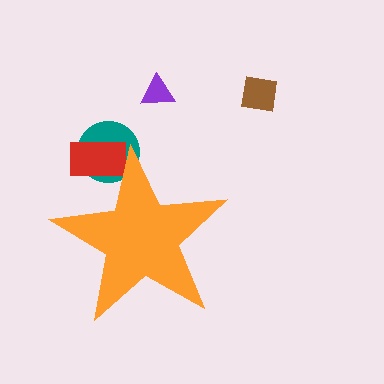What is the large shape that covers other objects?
An orange star.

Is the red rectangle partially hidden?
Yes, the red rectangle is partially hidden behind the orange star.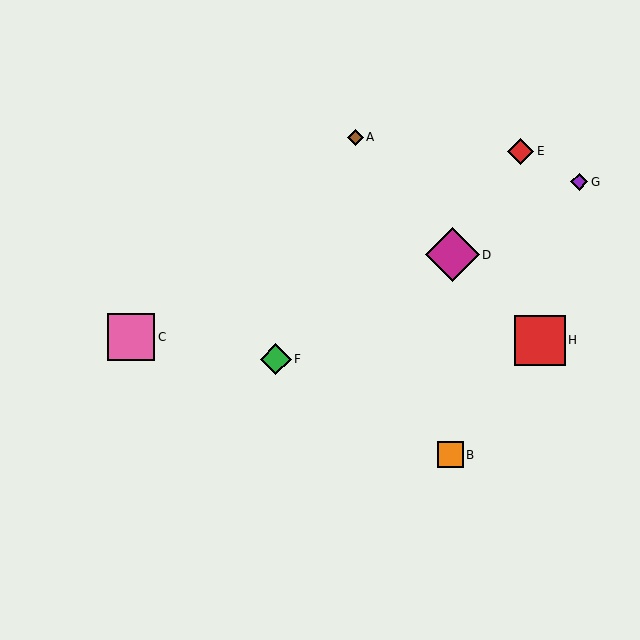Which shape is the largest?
The magenta diamond (labeled D) is the largest.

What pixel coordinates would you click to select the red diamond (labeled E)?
Click at (520, 151) to select the red diamond E.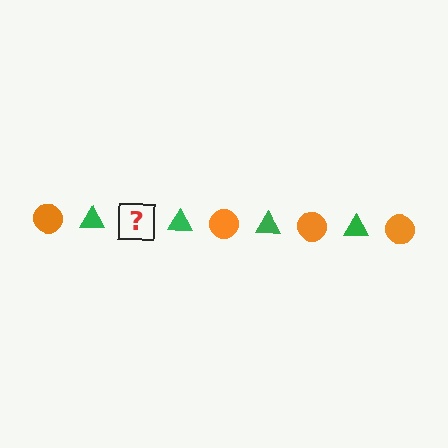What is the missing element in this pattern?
The missing element is an orange circle.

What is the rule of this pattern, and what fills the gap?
The rule is that the pattern alternates between orange circle and green triangle. The gap should be filled with an orange circle.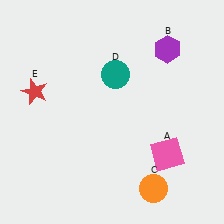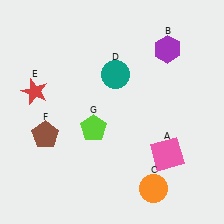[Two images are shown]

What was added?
A brown pentagon (F), a lime pentagon (G) were added in Image 2.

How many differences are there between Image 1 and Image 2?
There are 2 differences between the two images.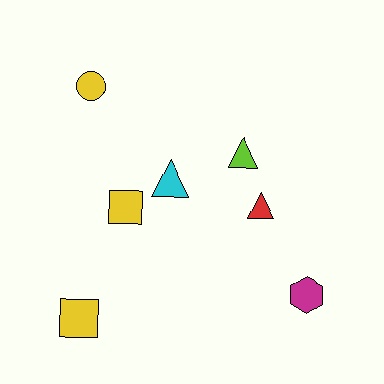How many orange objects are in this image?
There are no orange objects.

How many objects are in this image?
There are 7 objects.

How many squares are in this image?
There are 2 squares.